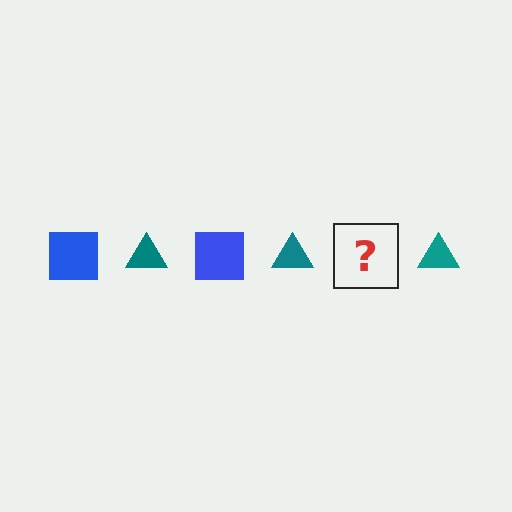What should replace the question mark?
The question mark should be replaced with a blue square.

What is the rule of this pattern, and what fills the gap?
The rule is that the pattern alternates between blue square and teal triangle. The gap should be filled with a blue square.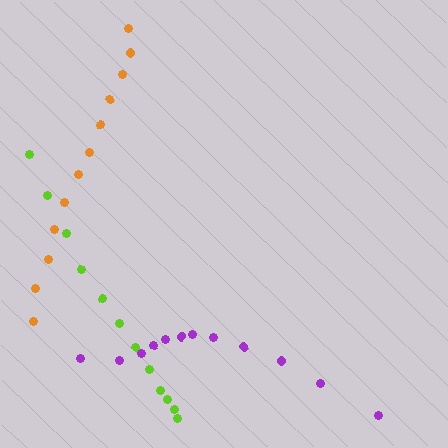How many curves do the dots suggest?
There are 3 distinct paths.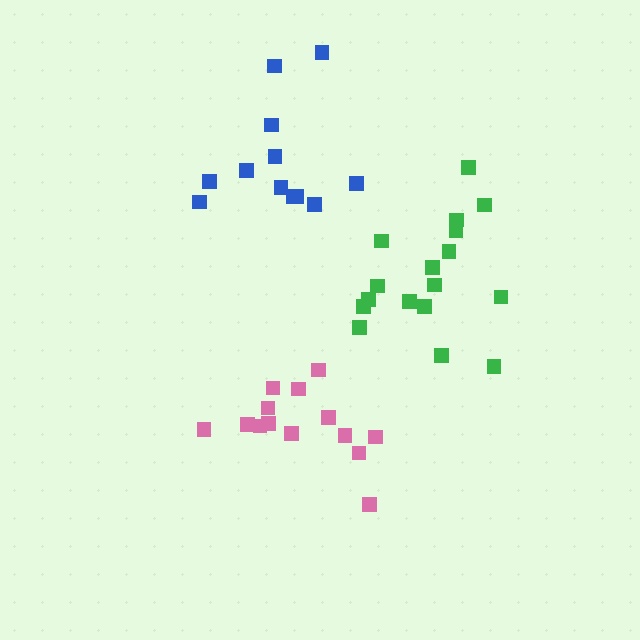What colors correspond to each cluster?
The clusters are colored: pink, green, blue.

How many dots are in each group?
Group 1: 14 dots, Group 2: 17 dots, Group 3: 12 dots (43 total).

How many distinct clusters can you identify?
There are 3 distinct clusters.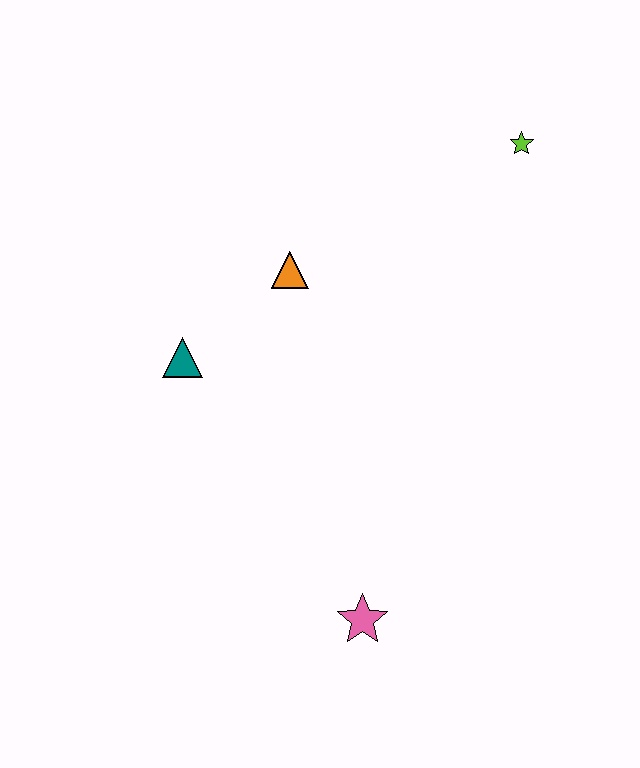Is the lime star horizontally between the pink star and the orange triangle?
No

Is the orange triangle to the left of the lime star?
Yes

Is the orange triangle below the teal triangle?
No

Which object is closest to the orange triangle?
The teal triangle is closest to the orange triangle.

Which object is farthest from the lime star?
The pink star is farthest from the lime star.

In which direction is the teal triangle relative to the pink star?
The teal triangle is above the pink star.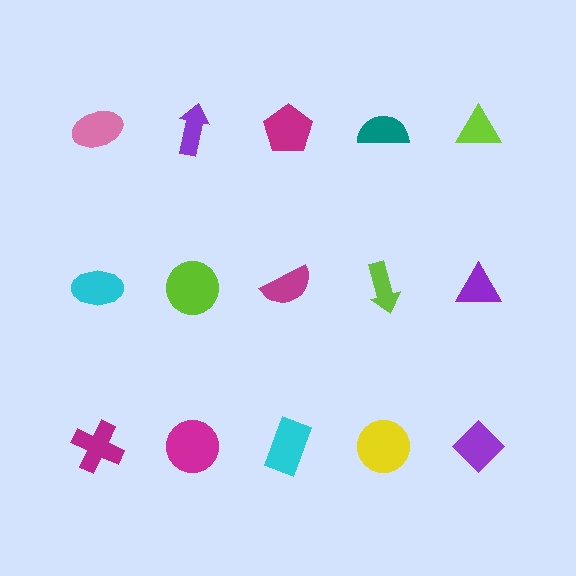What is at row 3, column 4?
A yellow circle.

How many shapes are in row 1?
5 shapes.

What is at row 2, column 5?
A purple triangle.